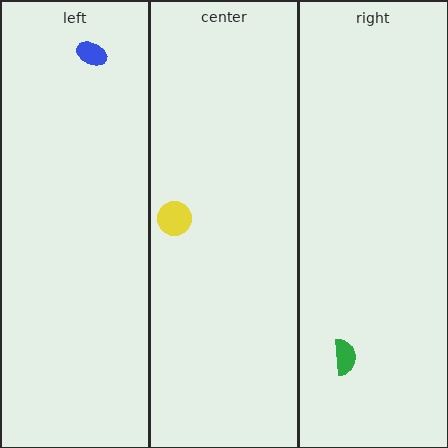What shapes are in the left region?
The blue ellipse.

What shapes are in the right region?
The green semicircle.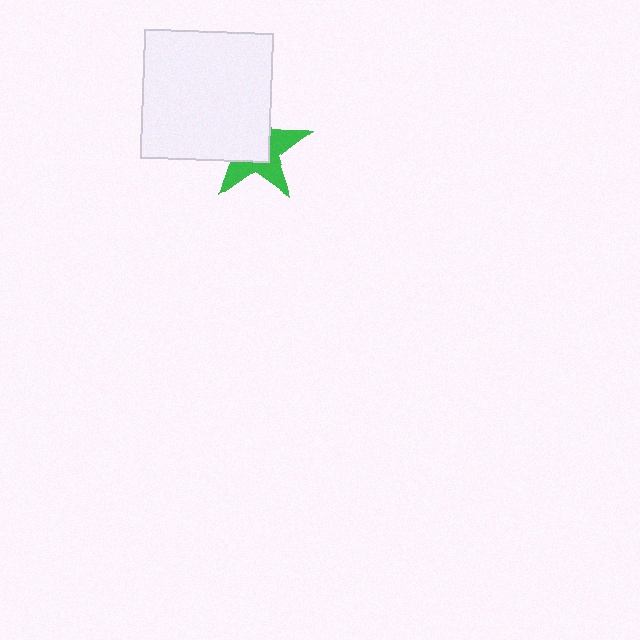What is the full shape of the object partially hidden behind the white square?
The partially hidden object is a green star.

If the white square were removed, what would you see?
You would see the complete green star.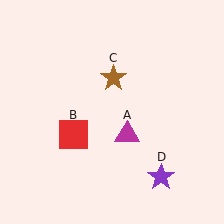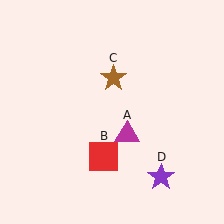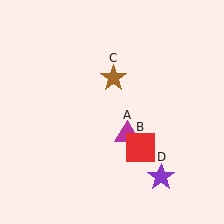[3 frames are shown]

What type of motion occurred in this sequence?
The red square (object B) rotated counterclockwise around the center of the scene.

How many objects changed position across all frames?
1 object changed position: red square (object B).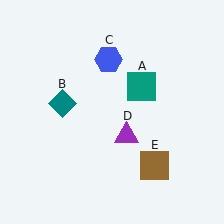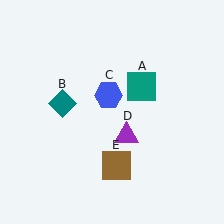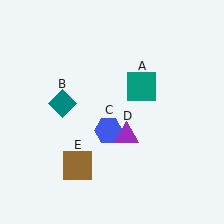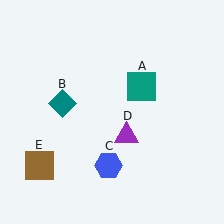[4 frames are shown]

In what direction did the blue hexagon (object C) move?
The blue hexagon (object C) moved down.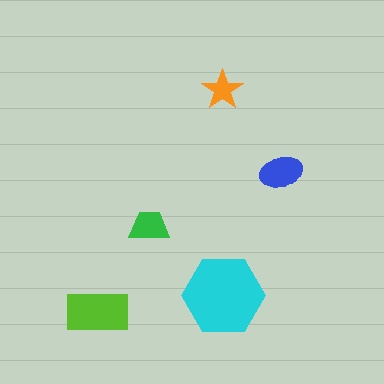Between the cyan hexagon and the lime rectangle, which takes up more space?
The cyan hexagon.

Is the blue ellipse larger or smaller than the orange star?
Larger.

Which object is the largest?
The cyan hexagon.